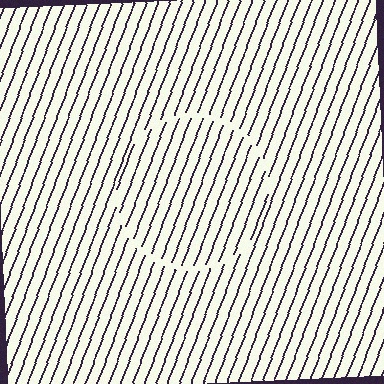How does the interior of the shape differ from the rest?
The interior of the shape contains the same grating, shifted by half a period — the contour is defined by the phase discontinuity where line-ends from the inner and outer gratings abut.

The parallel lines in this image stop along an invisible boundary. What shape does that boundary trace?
An illusory circle. The interior of the shape contains the same grating, shifted by half a period — the contour is defined by the phase discontinuity where line-ends from the inner and outer gratings abut.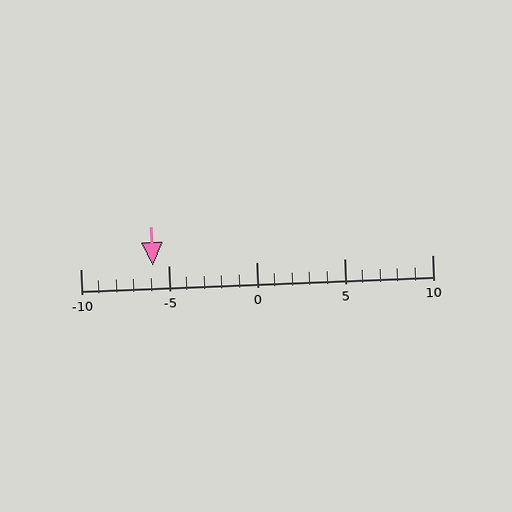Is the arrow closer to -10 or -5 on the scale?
The arrow is closer to -5.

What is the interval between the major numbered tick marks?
The major tick marks are spaced 5 units apart.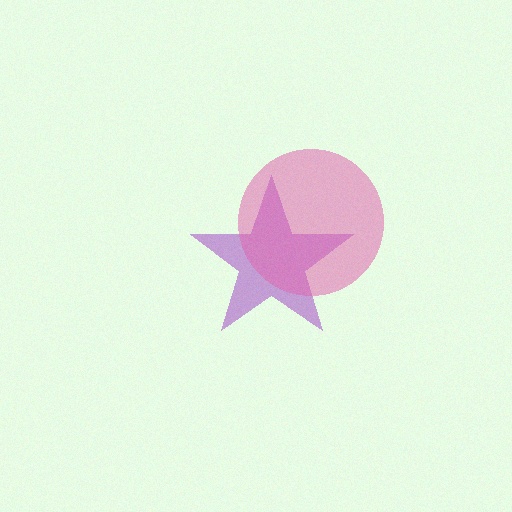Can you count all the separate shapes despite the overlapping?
Yes, there are 2 separate shapes.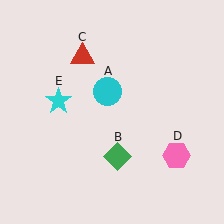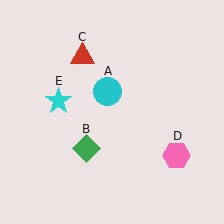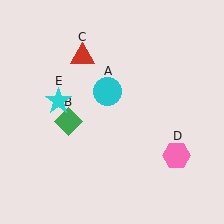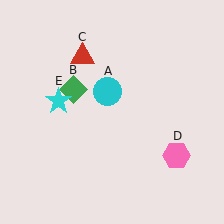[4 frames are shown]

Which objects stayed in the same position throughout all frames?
Cyan circle (object A) and red triangle (object C) and pink hexagon (object D) and cyan star (object E) remained stationary.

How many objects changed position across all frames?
1 object changed position: green diamond (object B).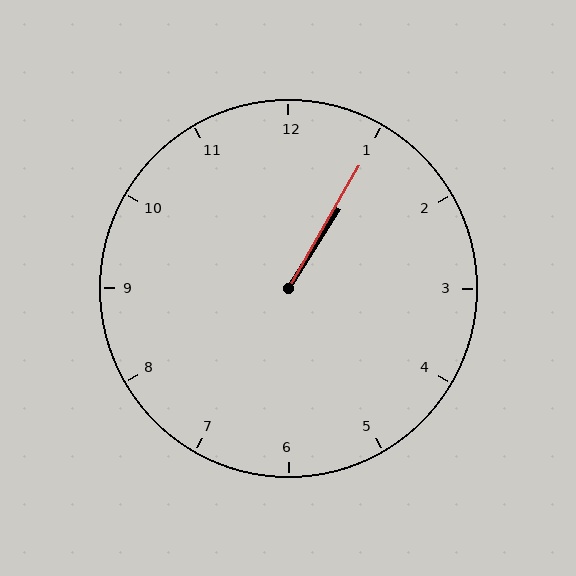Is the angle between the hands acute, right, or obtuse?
It is acute.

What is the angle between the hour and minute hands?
Approximately 2 degrees.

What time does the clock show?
1:05.